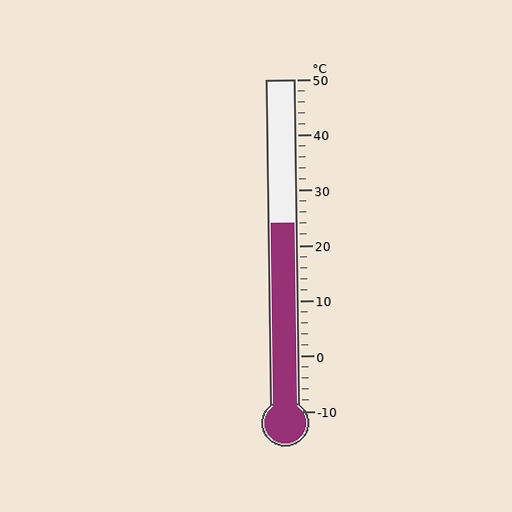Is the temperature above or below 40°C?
The temperature is below 40°C.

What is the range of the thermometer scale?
The thermometer scale ranges from -10°C to 50°C.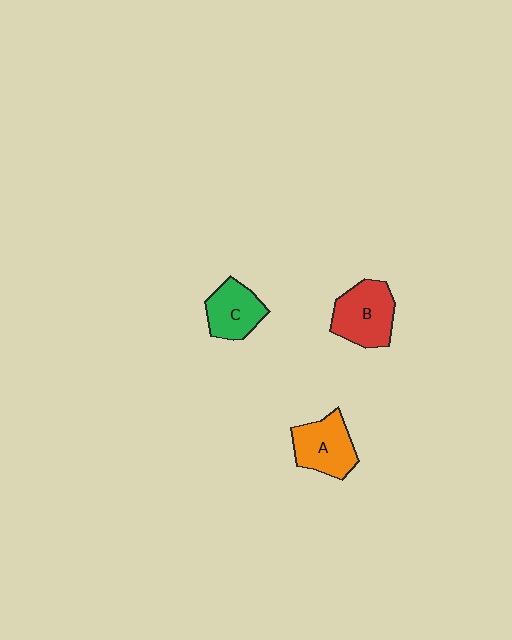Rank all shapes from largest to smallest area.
From largest to smallest: B (red), A (orange), C (green).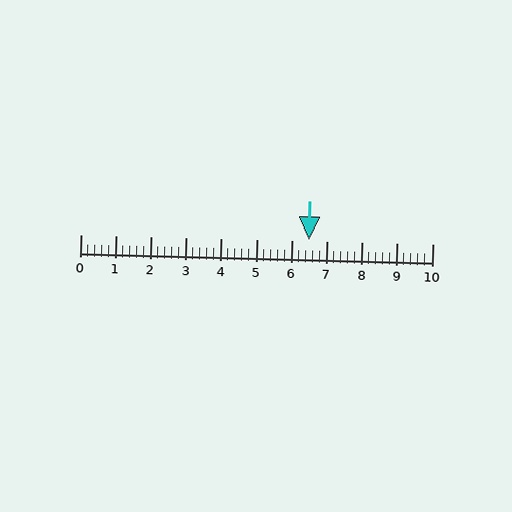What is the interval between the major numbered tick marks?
The major tick marks are spaced 1 units apart.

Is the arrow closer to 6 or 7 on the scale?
The arrow is closer to 7.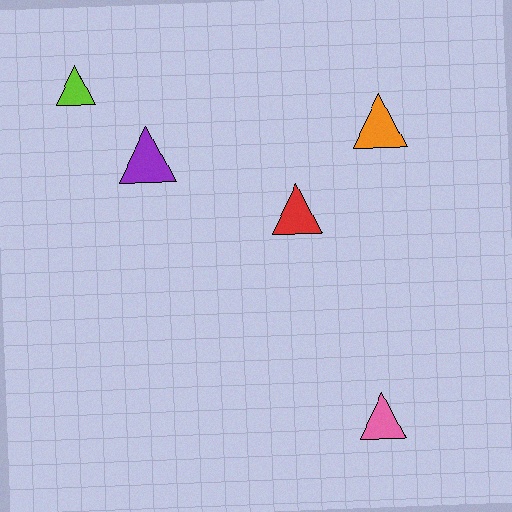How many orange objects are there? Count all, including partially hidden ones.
There is 1 orange object.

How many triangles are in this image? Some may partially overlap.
There are 5 triangles.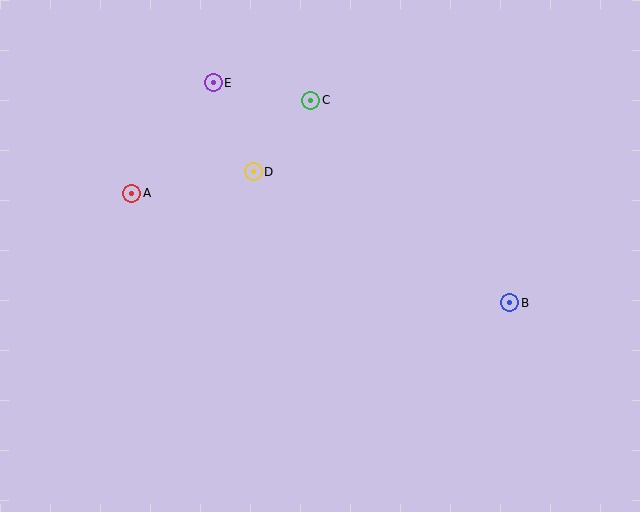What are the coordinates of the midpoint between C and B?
The midpoint between C and B is at (410, 202).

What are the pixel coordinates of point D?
Point D is at (253, 172).